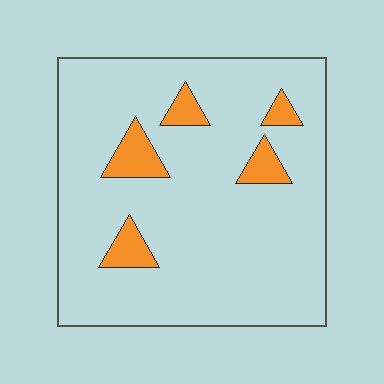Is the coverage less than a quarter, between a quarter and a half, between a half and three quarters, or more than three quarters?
Less than a quarter.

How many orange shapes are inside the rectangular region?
5.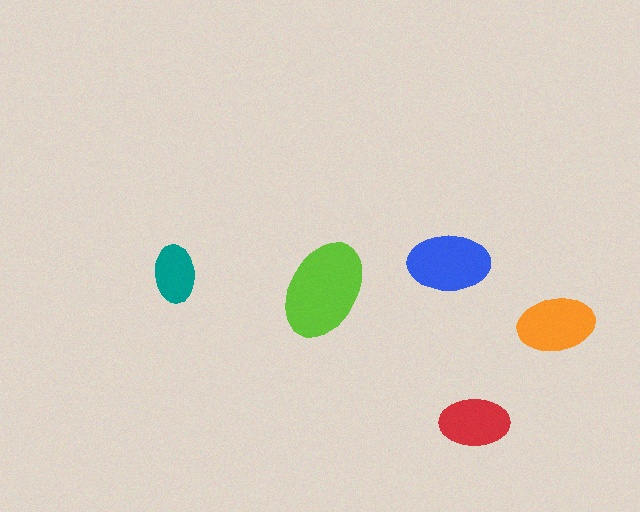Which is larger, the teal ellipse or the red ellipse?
The red one.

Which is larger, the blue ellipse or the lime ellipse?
The lime one.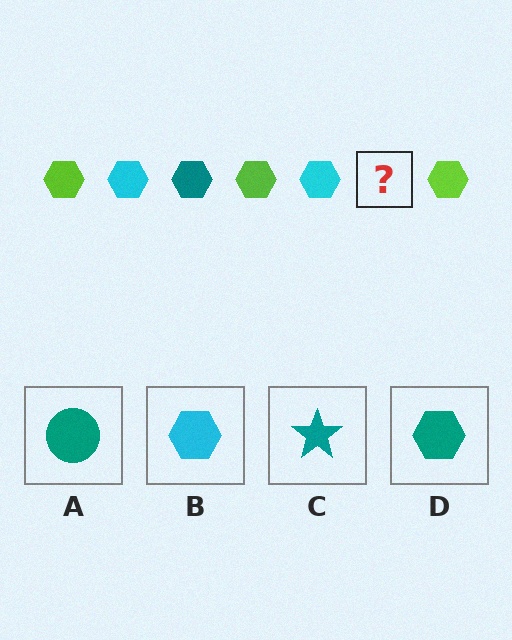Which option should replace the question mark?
Option D.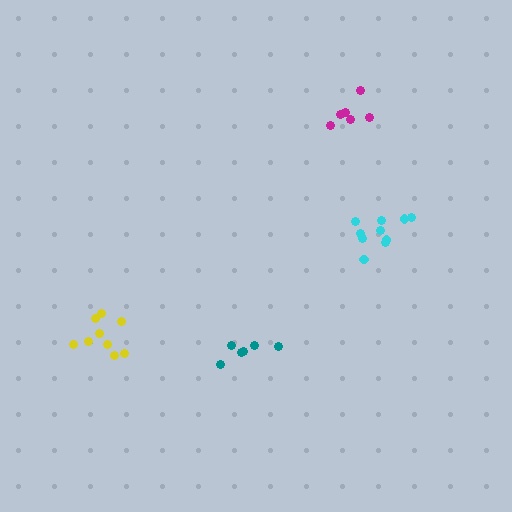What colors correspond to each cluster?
The clusters are colored: magenta, yellow, teal, cyan.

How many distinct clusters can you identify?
There are 4 distinct clusters.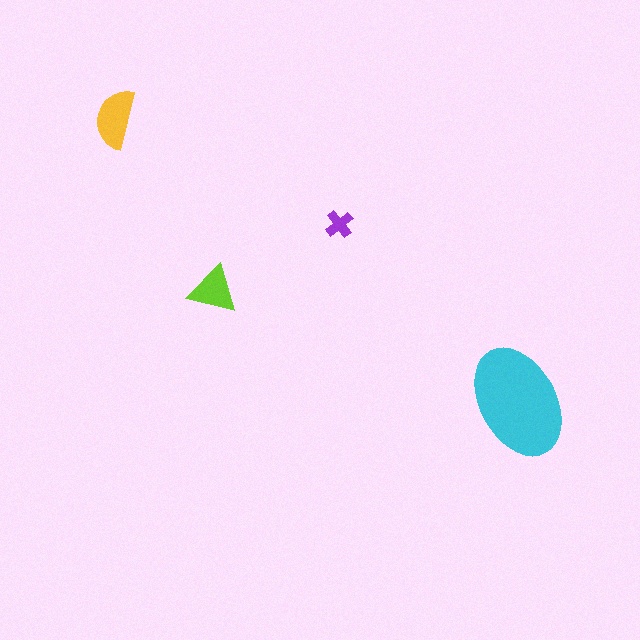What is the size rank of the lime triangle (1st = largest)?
3rd.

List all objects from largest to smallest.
The cyan ellipse, the yellow semicircle, the lime triangle, the purple cross.